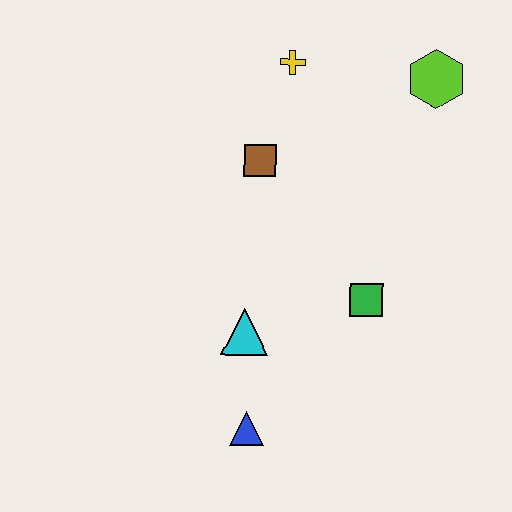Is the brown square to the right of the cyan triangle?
Yes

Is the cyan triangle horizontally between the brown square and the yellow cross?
No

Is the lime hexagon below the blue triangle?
No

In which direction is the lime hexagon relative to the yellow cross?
The lime hexagon is to the right of the yellow cross.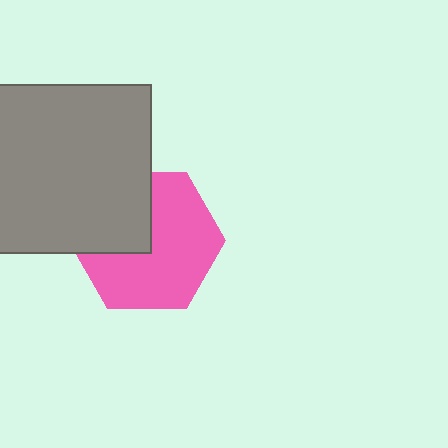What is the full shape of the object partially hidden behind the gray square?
The partially hidden object is a pink hexagon.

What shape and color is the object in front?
The object in front is a gray square.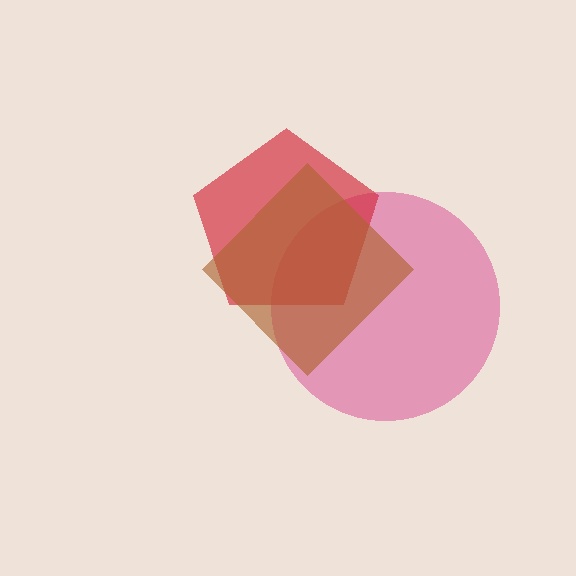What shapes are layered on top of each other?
The layered shapes are: a pink circle, a red pentagon, a brown diamond.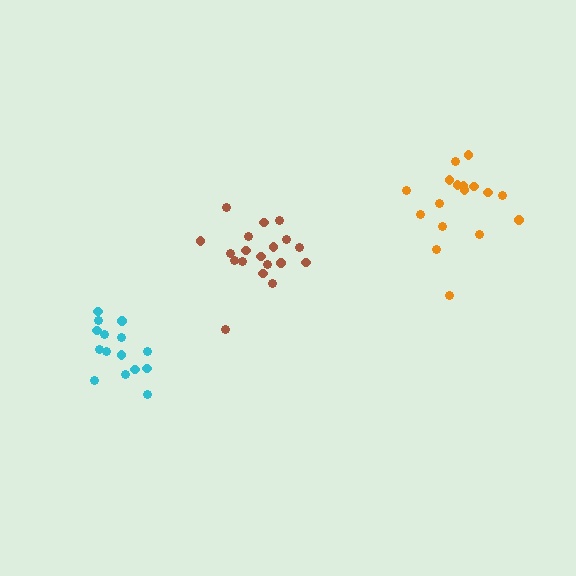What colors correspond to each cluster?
The clusters are colored: cyan, brown, orange.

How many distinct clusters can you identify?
There are 3 distinct clusters.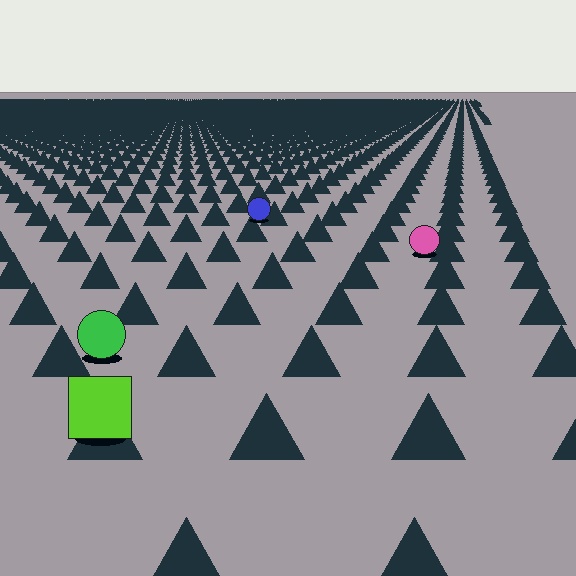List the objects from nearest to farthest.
From nearest to farthest: the lime square, the green circle, the pink circle, the blue circle.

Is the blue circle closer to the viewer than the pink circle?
No. The pink circle is closer — you can tell from the texture gradient: the ground texture is coarser near it.